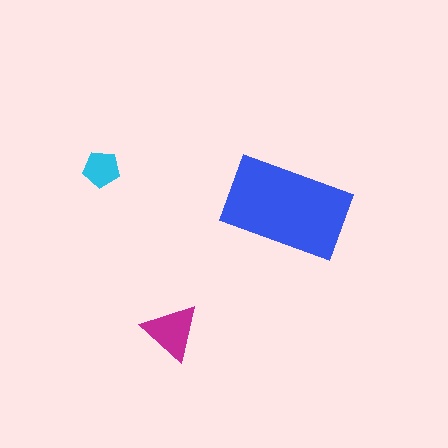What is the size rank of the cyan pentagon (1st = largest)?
3rd.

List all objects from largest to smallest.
The blue rectangle, the magenta triangle, the cyan pentagon.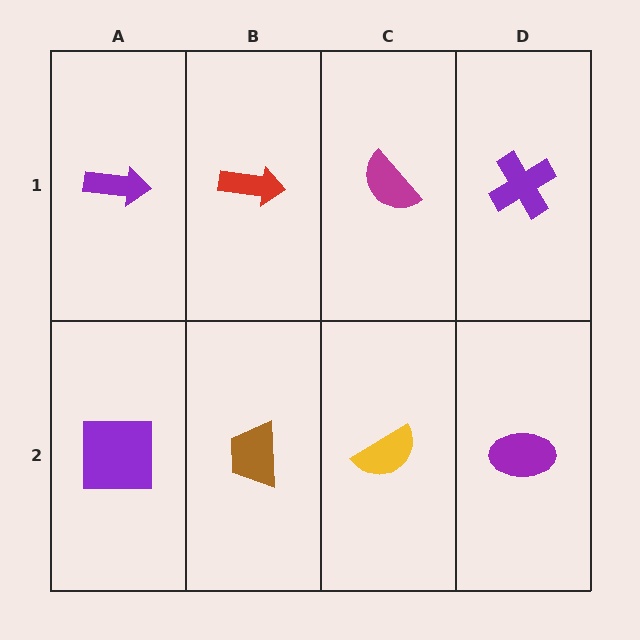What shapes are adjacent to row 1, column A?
A purple square (row 2, column A), a red arrow (row 1, column B).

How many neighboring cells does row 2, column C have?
3.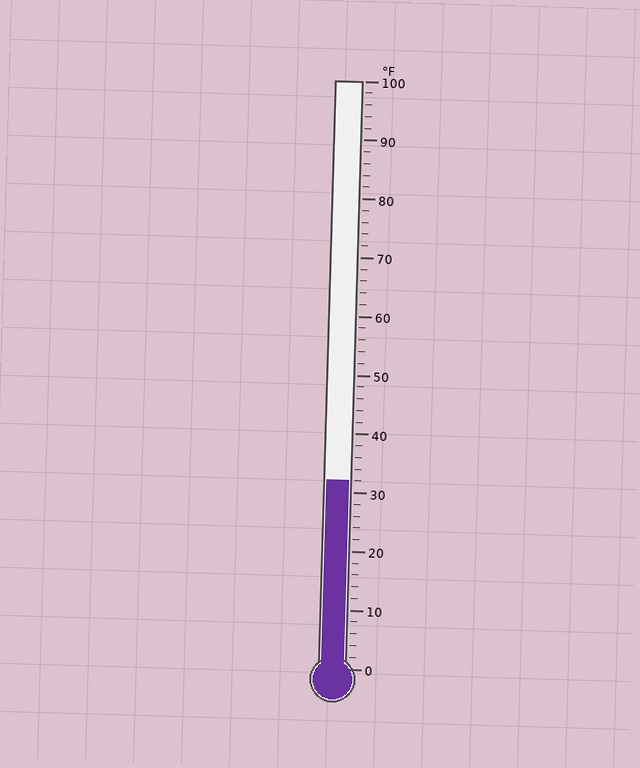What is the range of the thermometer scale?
The thermometer scale ranges from 0°F to 100°F.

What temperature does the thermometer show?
The thermometer shows approximately 32°F.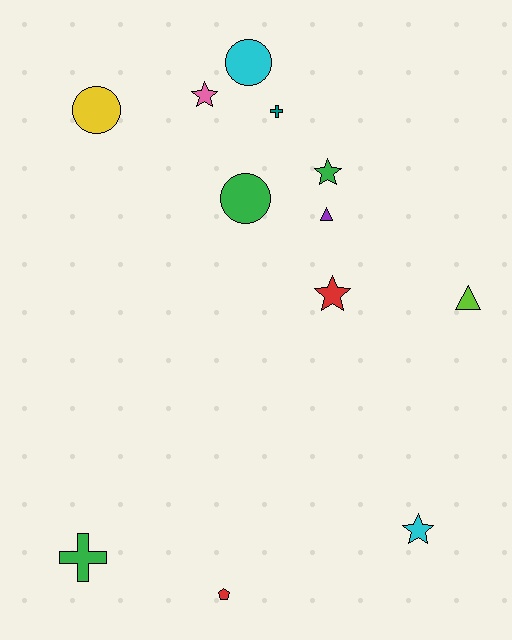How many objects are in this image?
There are 12 objects.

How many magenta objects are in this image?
There are no magenta objects.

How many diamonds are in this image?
There are no diamonds.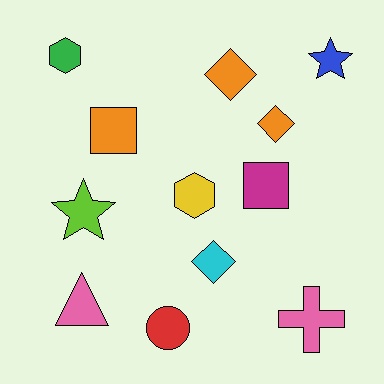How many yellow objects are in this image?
There is 1 yellow object.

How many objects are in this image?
There are 12 objects.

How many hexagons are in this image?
There are 2 hexagons.